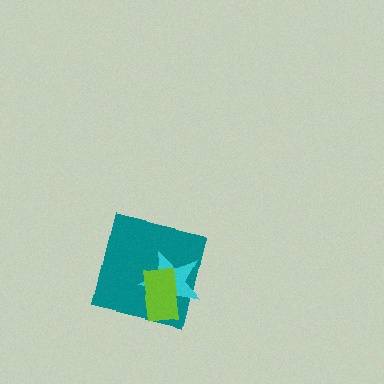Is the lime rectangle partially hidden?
No, no other shape covers it.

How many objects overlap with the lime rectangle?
2 objects overlap with the lime rectangle.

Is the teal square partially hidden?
Yes, it is partially covered by another shape.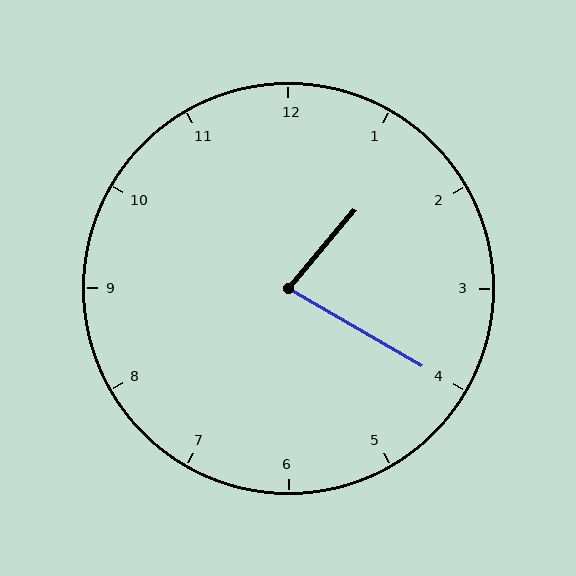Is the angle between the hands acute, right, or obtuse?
It is acute.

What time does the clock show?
1:20.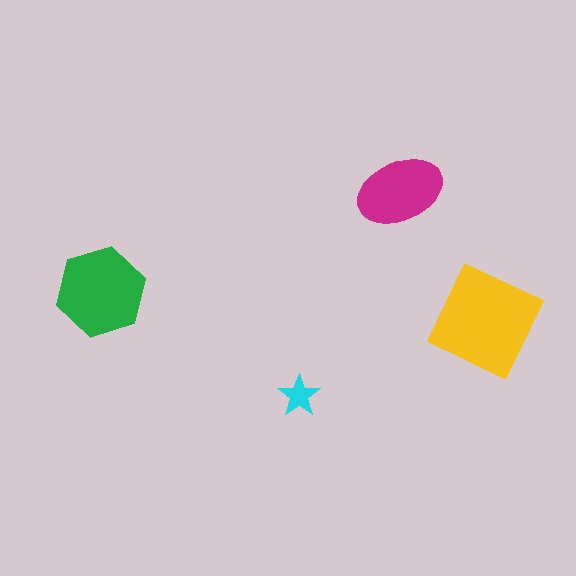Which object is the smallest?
The cyan star.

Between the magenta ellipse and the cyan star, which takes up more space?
The magenta ellipse.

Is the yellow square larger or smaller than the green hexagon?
Larger.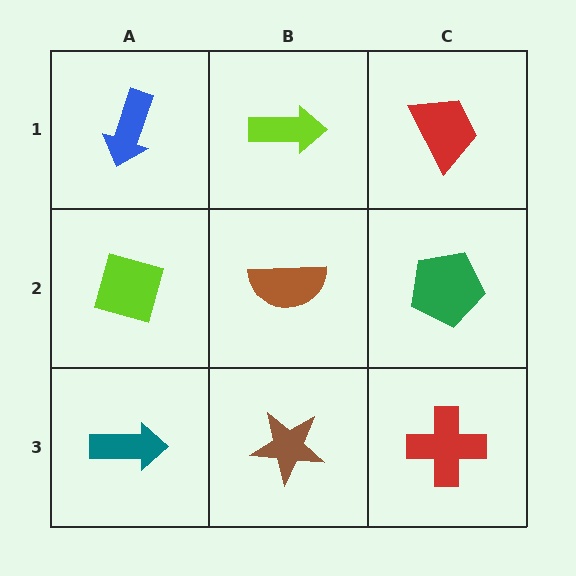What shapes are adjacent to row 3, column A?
A lime diamond (row 2, column A), a brown star (row 3, column B).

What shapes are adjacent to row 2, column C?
A red trapezoid (row 1, column C), a red cross (row 3, column C), a brown semicircle (row 2, column B).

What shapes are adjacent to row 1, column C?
A green pentagon (row 2, column C), a lime arrow (row 1, column B).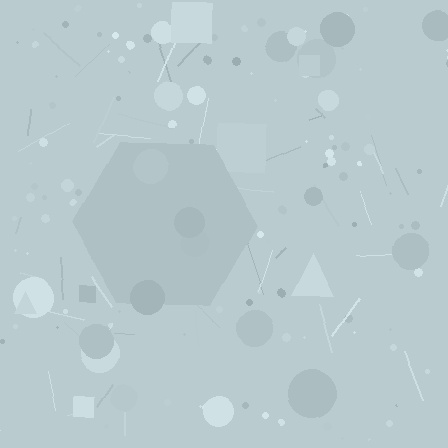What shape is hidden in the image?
A hexagon is hidden in the image.